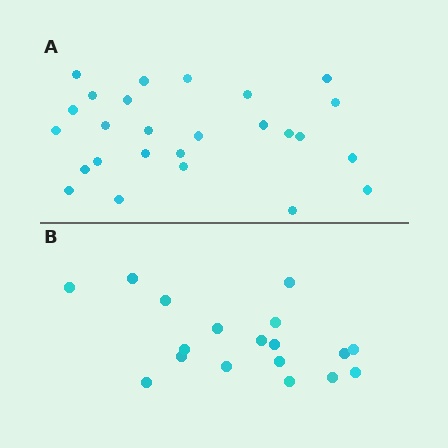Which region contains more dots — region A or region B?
Region A (the top region) has more dots.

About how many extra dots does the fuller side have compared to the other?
Region A has roughly 8 or so more dots than region B.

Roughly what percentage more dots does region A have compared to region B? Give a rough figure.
About 45% more.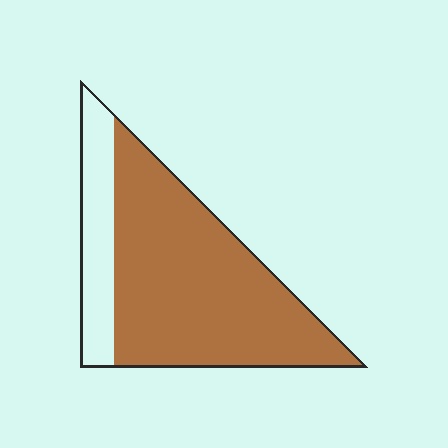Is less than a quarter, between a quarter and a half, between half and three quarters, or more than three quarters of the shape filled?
More than three quarters.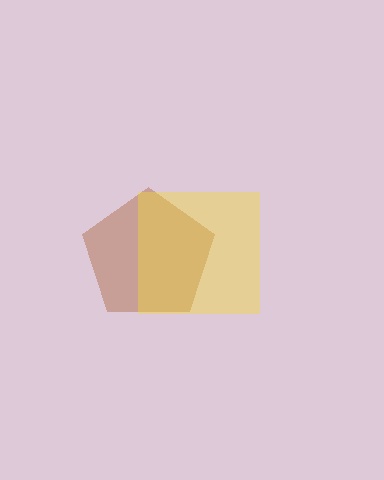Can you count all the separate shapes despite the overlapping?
Yes, there are 2 separate shapes.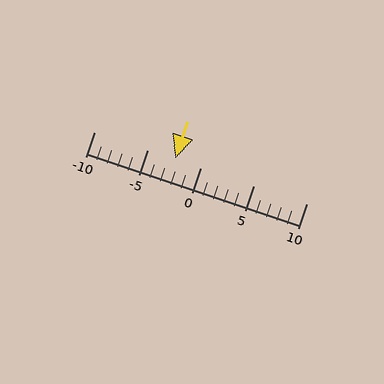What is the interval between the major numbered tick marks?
The major tick marks are spaced 5 units apart.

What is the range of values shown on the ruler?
The ruler shows values from -10 to 10.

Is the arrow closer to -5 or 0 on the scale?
The arrow is closer to 0.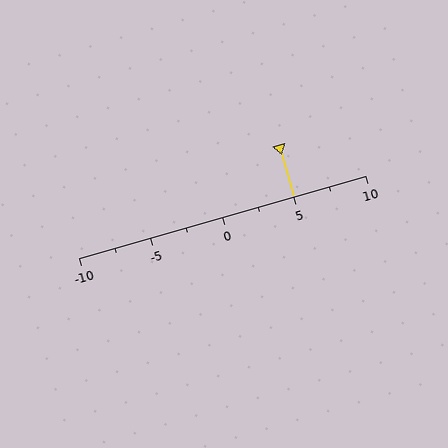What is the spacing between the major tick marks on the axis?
The major ticks are spaced 5 apart.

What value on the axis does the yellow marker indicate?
The marker indicates approximately 5.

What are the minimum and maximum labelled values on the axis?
The axis runs from -10 to 10.